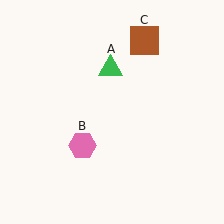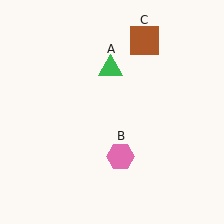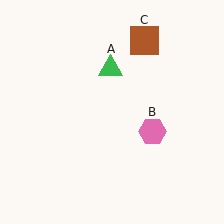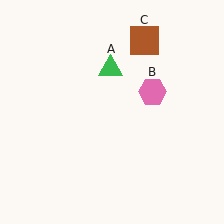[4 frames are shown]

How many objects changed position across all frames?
1 object changed position: pink hexagon (object B).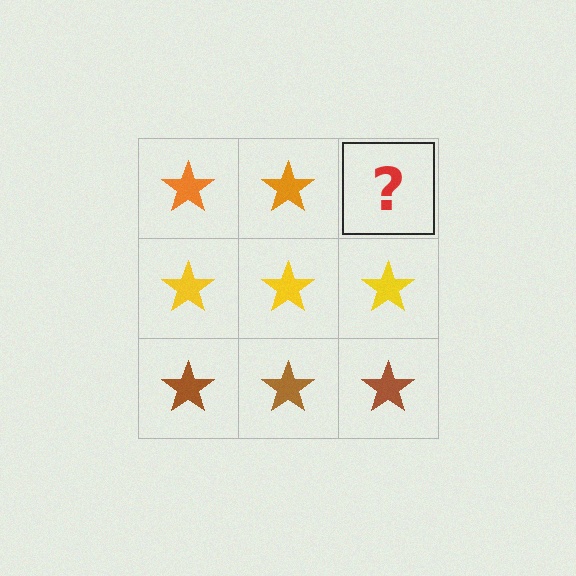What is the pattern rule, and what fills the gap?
The rule is that each row has a consistent color. The gap should be filled with an orange star.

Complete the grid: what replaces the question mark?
The question mark should be replaced with an orange star.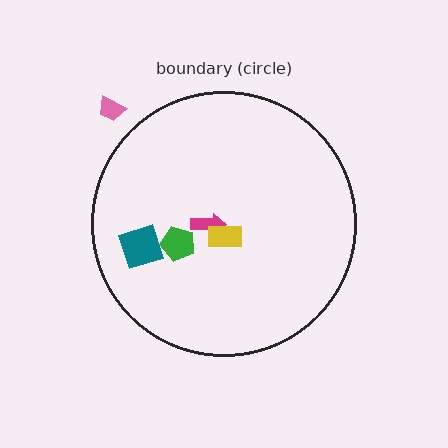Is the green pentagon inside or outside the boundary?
Inside.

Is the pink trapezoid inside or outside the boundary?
Outside.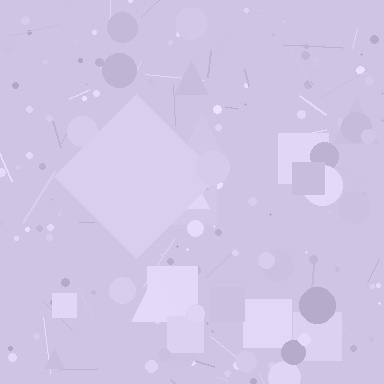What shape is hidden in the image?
A diamond is hidden in the image.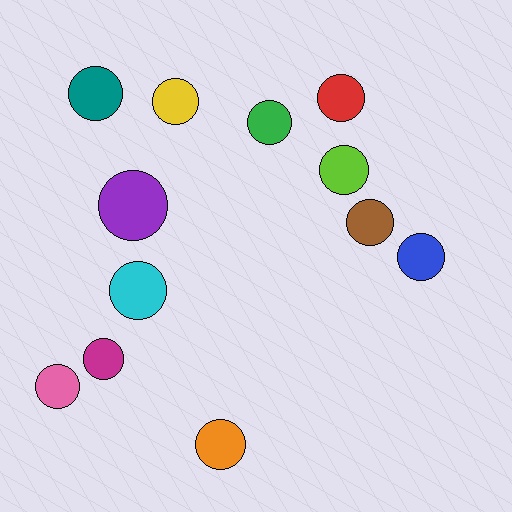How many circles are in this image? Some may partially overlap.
There are 12 circles.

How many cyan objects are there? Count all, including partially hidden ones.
There is 1 cyan object.